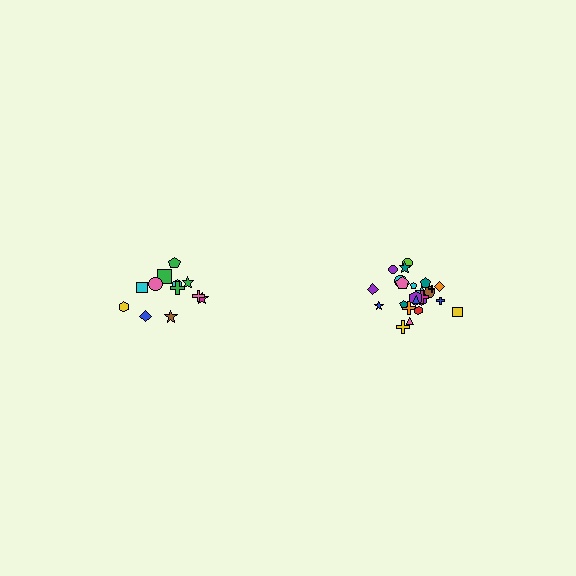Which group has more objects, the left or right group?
The right group.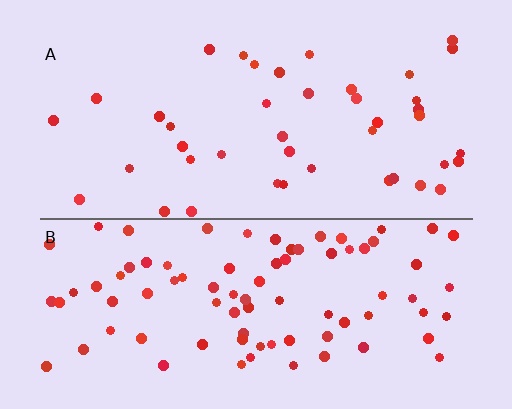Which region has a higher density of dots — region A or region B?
B (the bottom).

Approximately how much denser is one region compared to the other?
Approximately 2.0× — region B over region A.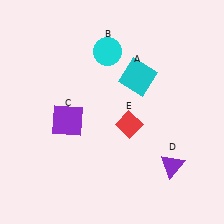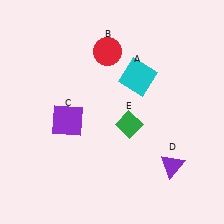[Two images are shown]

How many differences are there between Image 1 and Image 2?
There are 2 differences between the two images.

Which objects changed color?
B changed from cyan to red. E changed from red to green.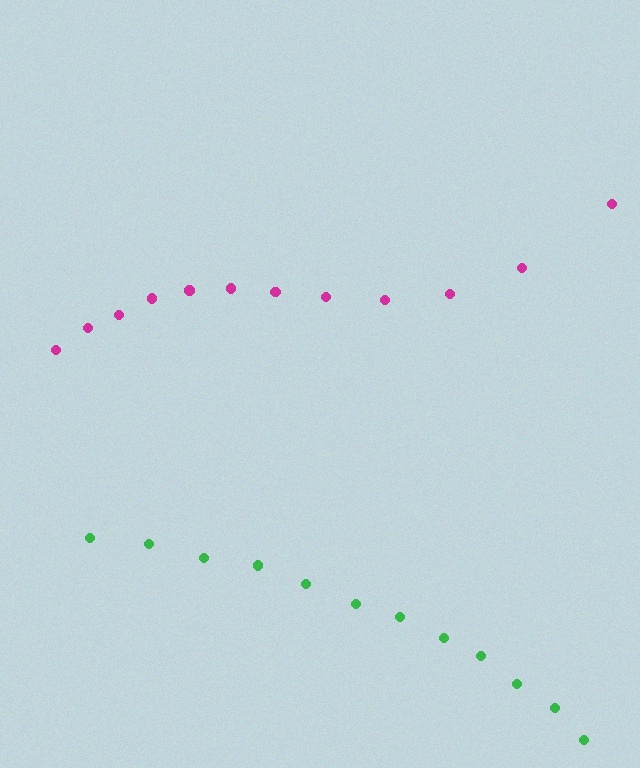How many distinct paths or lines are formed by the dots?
There are 2 distinct paths.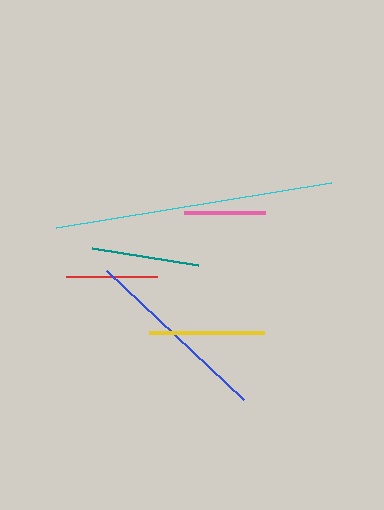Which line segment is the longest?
The cyan line is the longest at approximately 278 pixels.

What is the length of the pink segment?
The pink segment is approximately 81 pixels long.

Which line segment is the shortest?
The pink line is the shortest at approximately 81 pixels.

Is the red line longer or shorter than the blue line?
The blue line is longer than the red line.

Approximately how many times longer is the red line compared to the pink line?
The red line is approximately 1.1 times the length of the pink line.